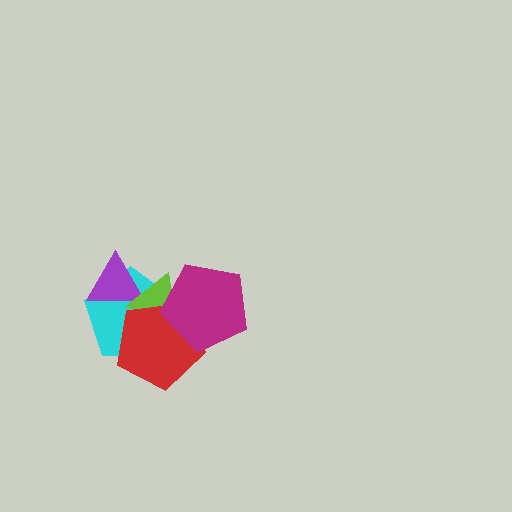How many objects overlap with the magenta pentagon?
3 objects overlap with the magenta pentagon.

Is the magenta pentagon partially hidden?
No, no other shape covers it.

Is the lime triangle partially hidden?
Yes, it is partially covered by another shape.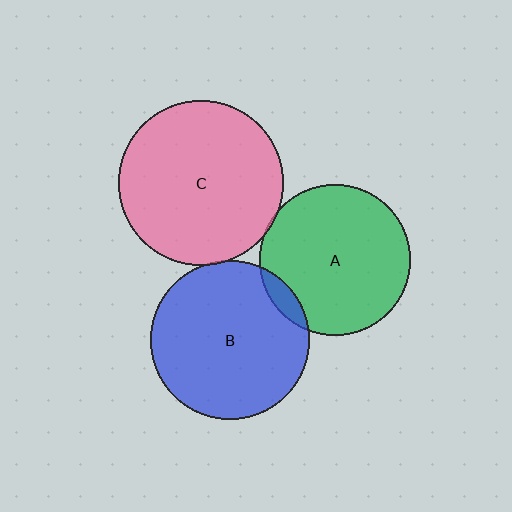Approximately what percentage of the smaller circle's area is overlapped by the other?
Approximately 5%.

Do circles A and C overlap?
Yes.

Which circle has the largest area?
Circle C (pink).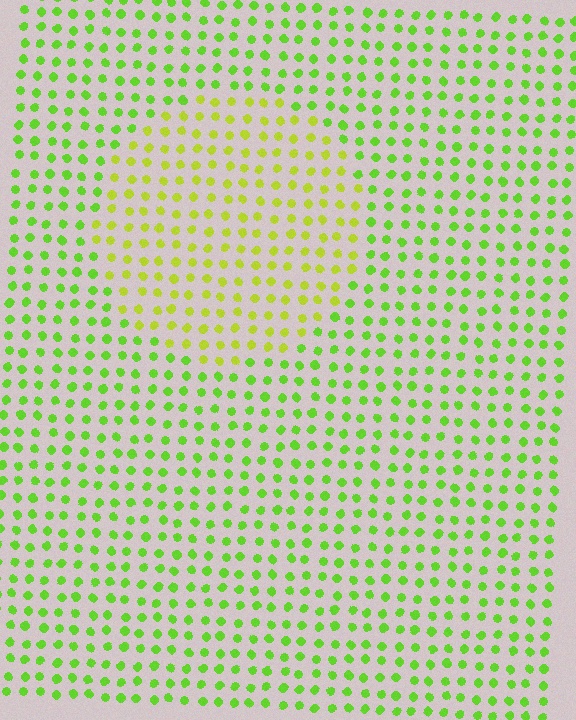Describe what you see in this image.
The image is filled with small lime elements in a uniform arrangement. A circle-shaped region is visible where the elements are tinted to a slightly different hue, forming a subtle color boundary.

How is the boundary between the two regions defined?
The boundary is defined purely by a slight shift in hue (about 29 degrees). Spacing, size, and orientation are identical on both sides.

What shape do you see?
I see a circle.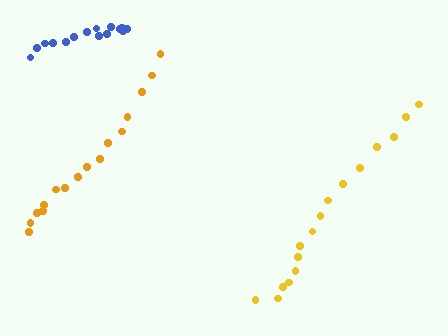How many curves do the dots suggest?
There are 3 distinct paths.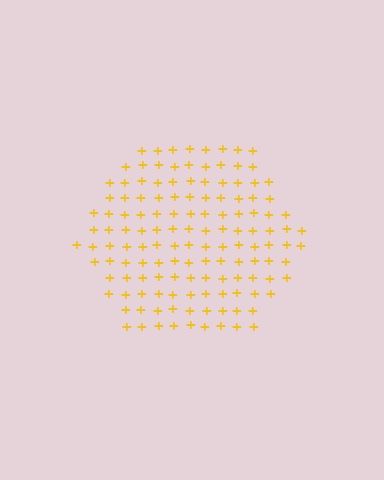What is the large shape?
The large shape is a hexagon.